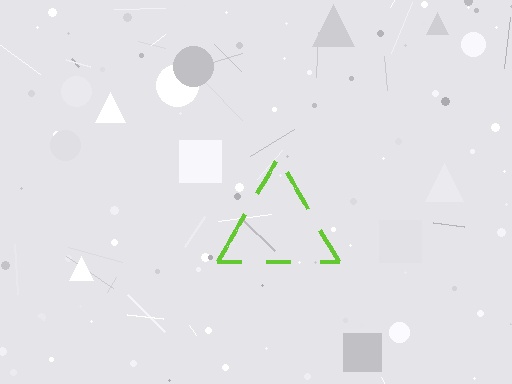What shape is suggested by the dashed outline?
The dashed outline suggests a triangle.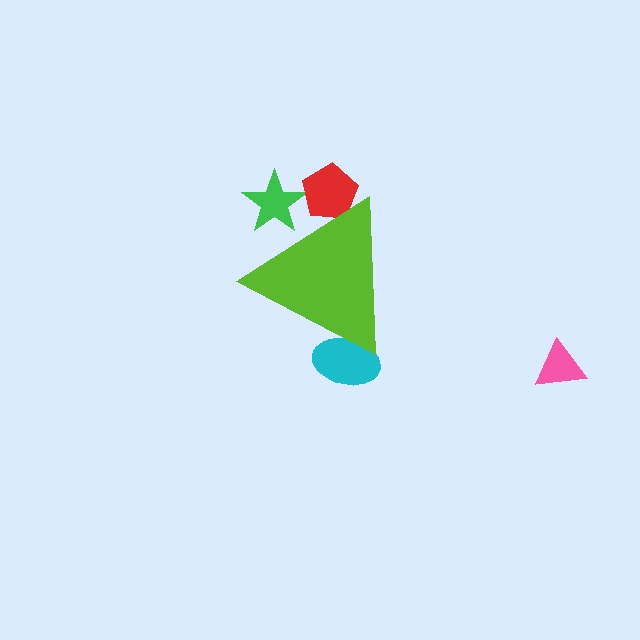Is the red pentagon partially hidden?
Yes, the red pentagon is partially hidden behind the lime triangle.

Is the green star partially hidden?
Yes, the green star is partially hidden behind the lime triangle.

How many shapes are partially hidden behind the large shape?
3 shapes are partially hidden.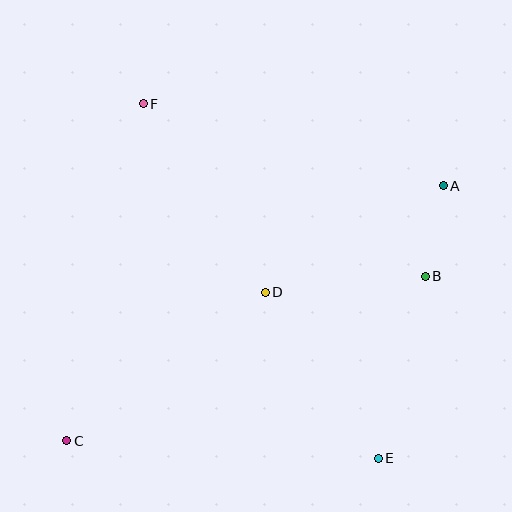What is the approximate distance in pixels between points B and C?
The distance between B and C is approximately 395 pixels.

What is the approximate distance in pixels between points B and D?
The distance between B and D is approximately 161 pixels.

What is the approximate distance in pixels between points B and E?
The distance between B and E is approximately 188 pixels.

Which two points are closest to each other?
Points A and B are closest to each other.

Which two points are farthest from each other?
Points A and C are farthest from each other.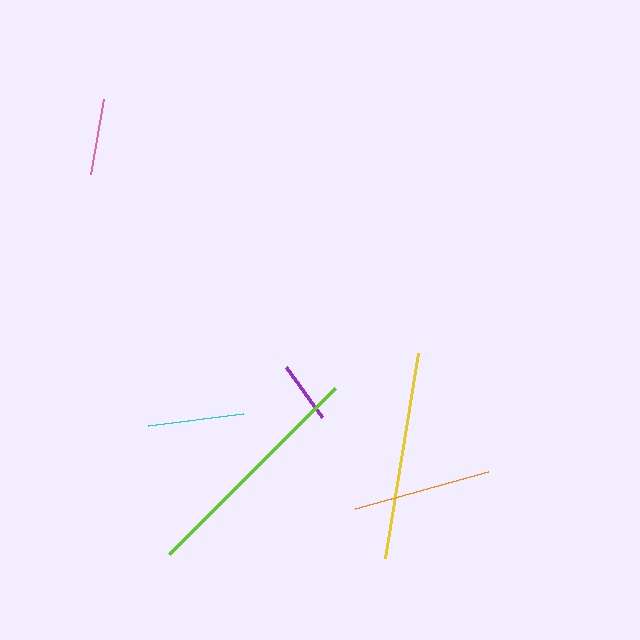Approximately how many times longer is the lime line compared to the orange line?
The lime line is approximately 1.7 times the length of the orange line.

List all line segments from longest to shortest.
From longest to shortest: lime, yellow, orange, cyan, pink, purple.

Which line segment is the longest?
The lime line is the longest at approximately 234 pixels.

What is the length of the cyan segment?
The cyan segment is approximately 96 pixels long.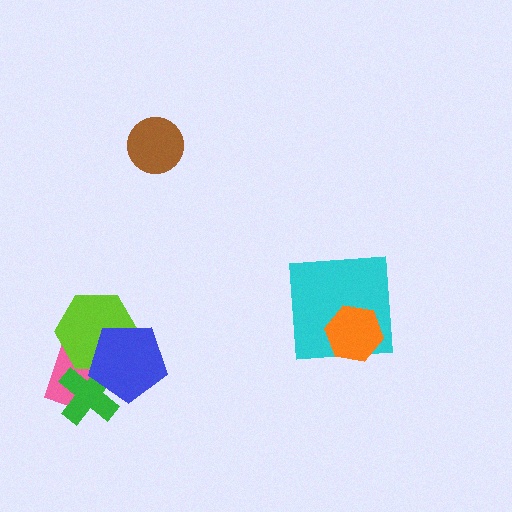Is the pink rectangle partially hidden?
Yes, it is partially covered by another shape.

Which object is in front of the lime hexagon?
The blue pentagon is in front of the lime hexagon.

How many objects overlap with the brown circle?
0 objects overlap with the brown circle.